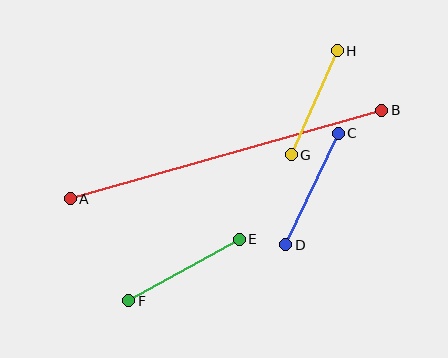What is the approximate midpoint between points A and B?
The midpoint is at approximately (226, 155) pixels.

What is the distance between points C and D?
The distance is approximately 123 pixels.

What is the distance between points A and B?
The distance is approximately 324 pixels.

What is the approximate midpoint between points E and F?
The midpoint is at approximately (184, 270) pixels.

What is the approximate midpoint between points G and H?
The midpoint is at approximately (314, 103) pixels.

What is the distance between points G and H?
The distance is approximately 114 pixels.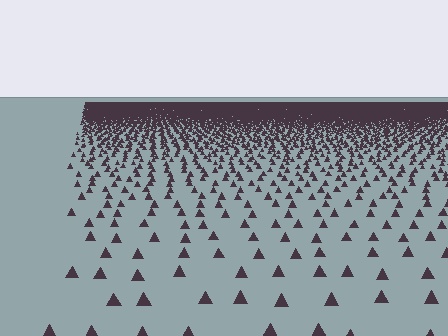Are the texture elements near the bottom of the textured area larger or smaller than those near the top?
Larger. Near the bottom, elements are closer to the viewer and appear at a bigger on-screen size.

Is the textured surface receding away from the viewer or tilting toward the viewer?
The surface is receding away from the viewer. Texture elements get smaller and denser toward the top.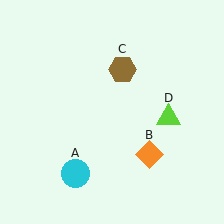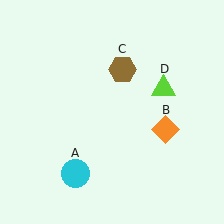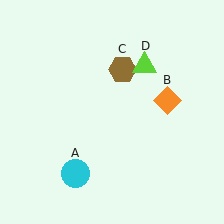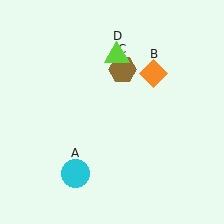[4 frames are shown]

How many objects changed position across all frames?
2 objects changed position: orange diamond (object B), lime triangle (object D).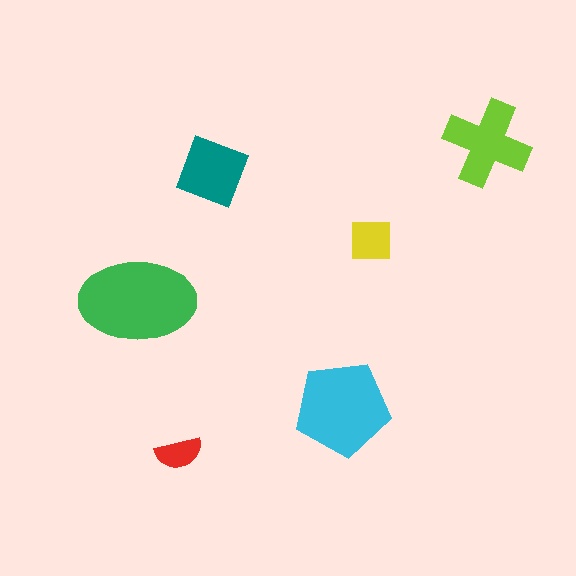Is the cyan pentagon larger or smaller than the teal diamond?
Larger.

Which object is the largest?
The green ellipse.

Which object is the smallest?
The red semicircle.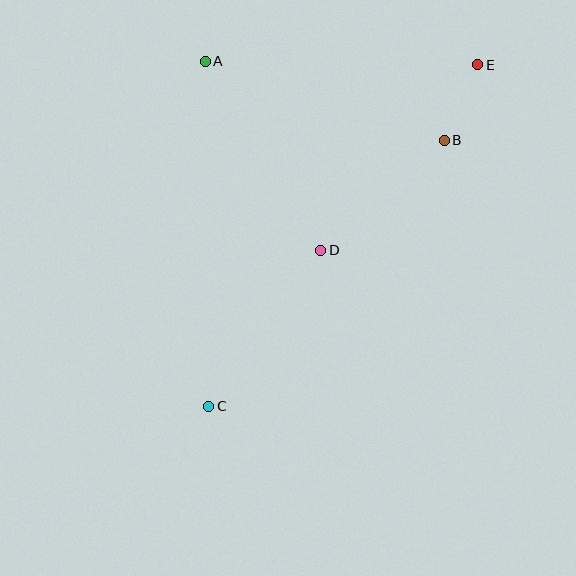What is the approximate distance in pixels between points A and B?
The distance between A and B is approximately 251 pixels.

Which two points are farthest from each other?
Points C and E are farthest from each other.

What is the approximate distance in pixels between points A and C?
The distance between A and C is approximately 345 pixels.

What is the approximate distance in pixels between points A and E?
The distance between A and E is approximately 272 pixels.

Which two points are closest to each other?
Points B and E are closest to each other.